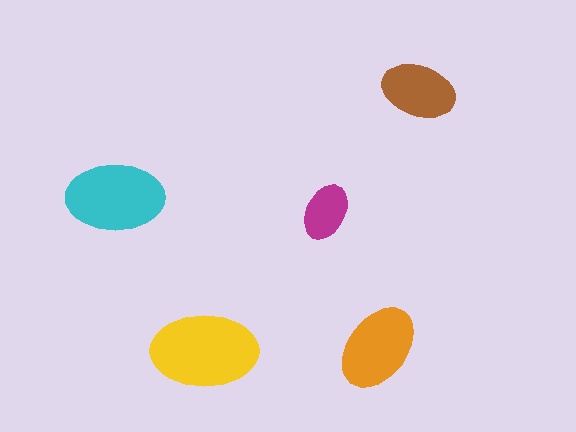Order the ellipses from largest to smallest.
the yellow one, the cyan one, the orange one, the brown one, the magenta one.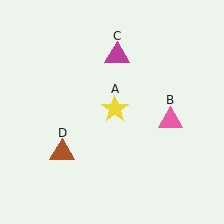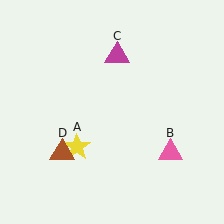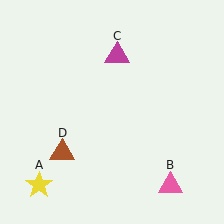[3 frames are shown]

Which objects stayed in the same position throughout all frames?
Magenta triangle (object C) and brown triangle (object D) remained stationary.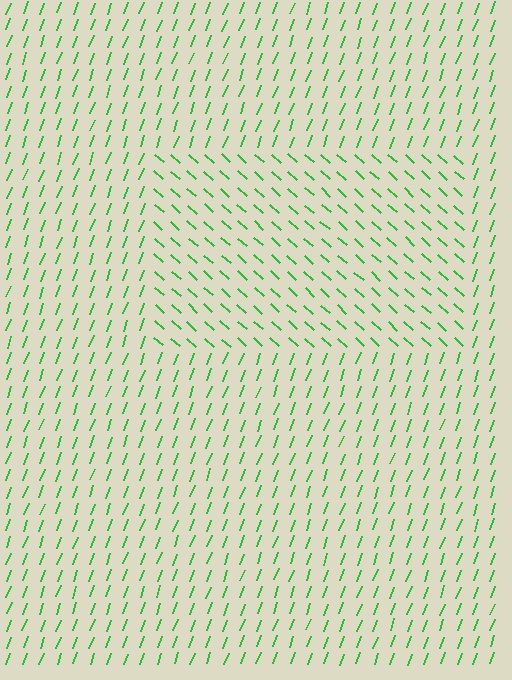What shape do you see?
I see a rectangle.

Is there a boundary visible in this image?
Yes, there is a texture boundary formed by a change in line orientation.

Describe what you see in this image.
The image is filled with small green line segments. A rectangle region in the image has lines oriented differently from the surrounding lines, creating a visible texture boundary.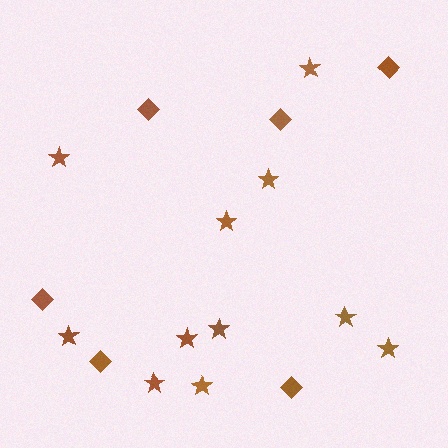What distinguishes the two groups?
There are 2 groups: one group of diamonds (6) and one group of stars (11).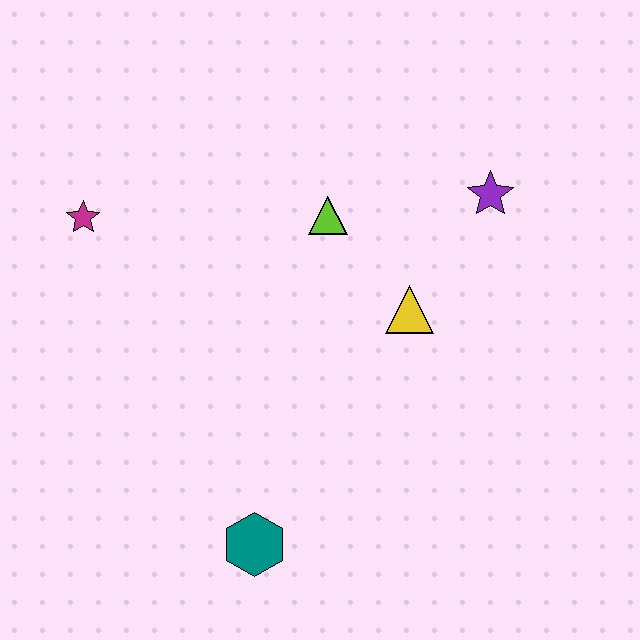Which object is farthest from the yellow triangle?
The magenta star is farthest from the yellow triangle.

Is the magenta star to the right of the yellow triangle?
No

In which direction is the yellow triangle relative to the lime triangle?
The yellow triangle is below the lime triangle.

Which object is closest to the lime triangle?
The yellow triangle is closest to the lime triangle.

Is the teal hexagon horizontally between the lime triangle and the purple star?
No